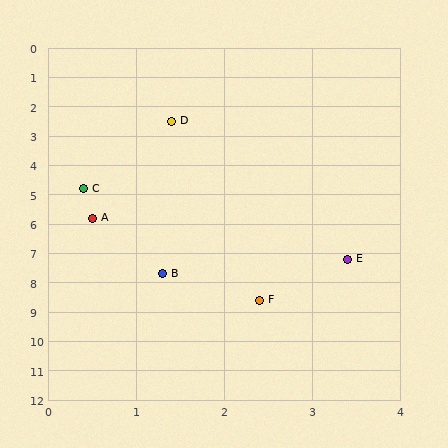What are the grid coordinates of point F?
Point F is at approximately (2.4, 8.6).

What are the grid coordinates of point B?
Point B is at approximately (1.3, 7.7).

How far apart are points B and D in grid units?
Points B and D are about 5.2 grid units apart.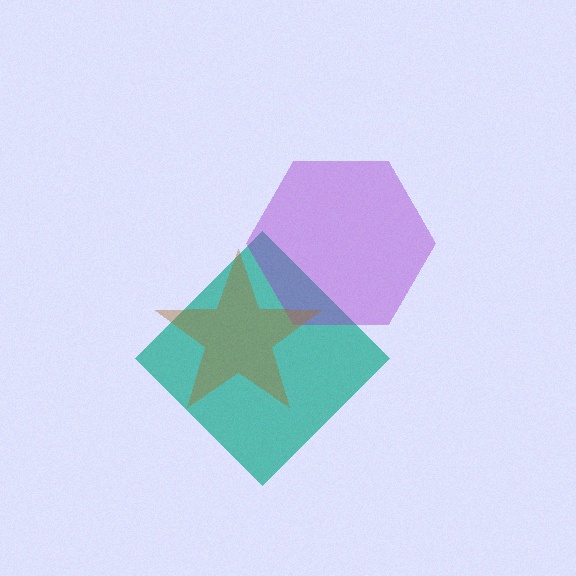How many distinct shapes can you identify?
There are 3 distinct shapes: a teal diamond, a purple hexagon, a brown star.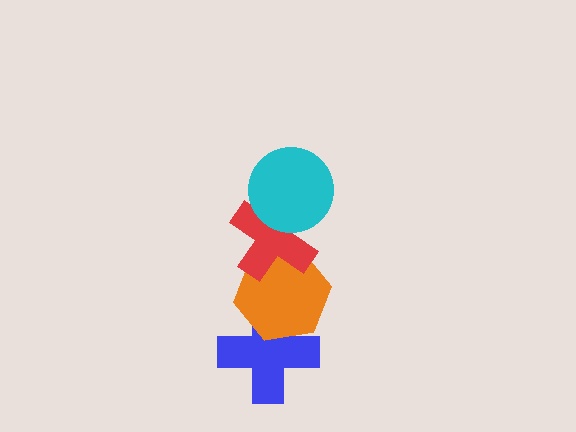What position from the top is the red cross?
The red cross is 2nd from the top.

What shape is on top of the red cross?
The cyan circle is on top of the red cross.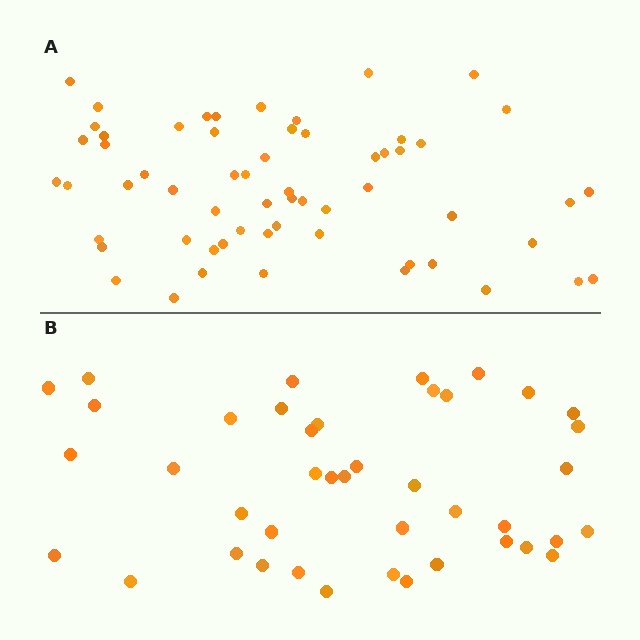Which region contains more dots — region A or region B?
Region A (the top region) has more dots.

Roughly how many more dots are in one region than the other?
Region A has approximately 20 more dots than region B.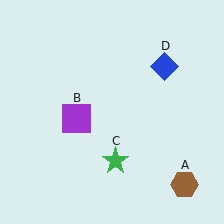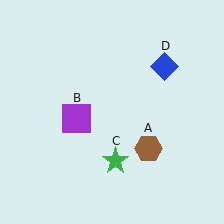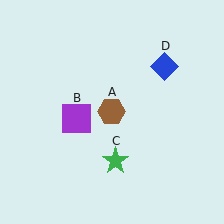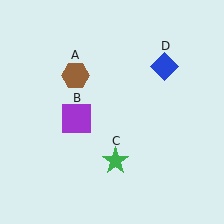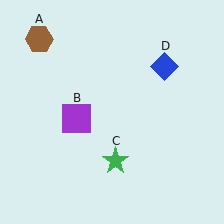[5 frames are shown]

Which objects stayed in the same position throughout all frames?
Purple square (object B) and green star (object C) and blue diamond (object D) remained stationary.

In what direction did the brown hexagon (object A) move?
The brown hexagon (object A) moved up and to the left.